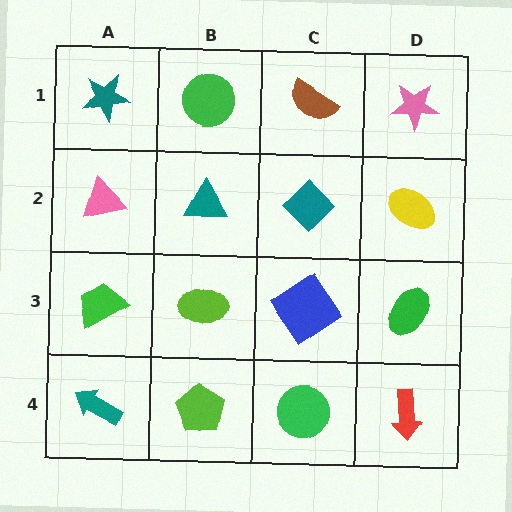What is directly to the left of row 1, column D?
A brown semicircle.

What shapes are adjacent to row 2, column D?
A pink star (row 1, column D), a green ellipse (row 3, column D), a teal diamond (row 2, column C).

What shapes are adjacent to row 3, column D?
A yellow ellipse (row 2, column D), a red arrow (row 4, column D), a blue diamond (row 3, column C).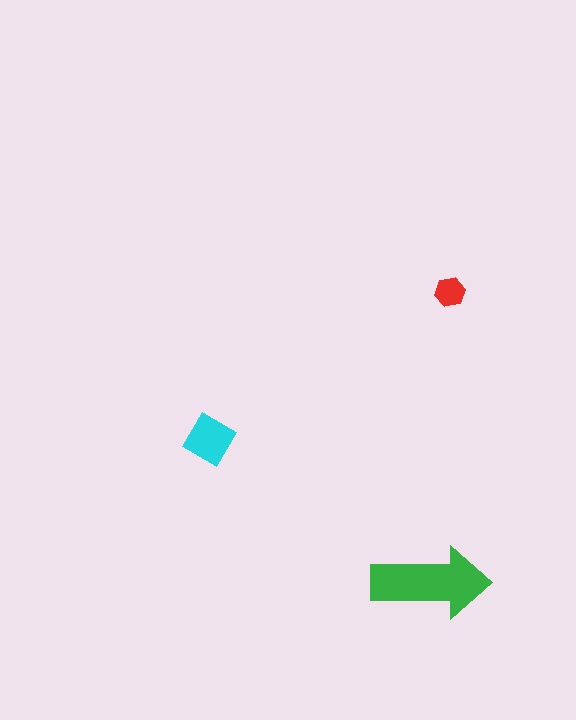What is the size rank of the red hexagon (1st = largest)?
3rd.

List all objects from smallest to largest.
The red hexagon, the cyan diamond, the green arrow.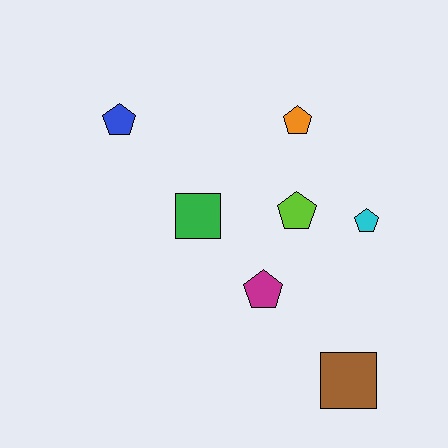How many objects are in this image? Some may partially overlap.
There are 7 objects.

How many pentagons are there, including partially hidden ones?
There are 5 pentagons.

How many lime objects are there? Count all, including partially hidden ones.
There is 1 lime object.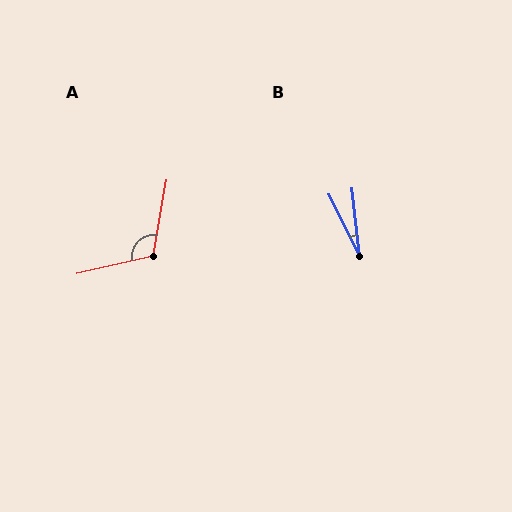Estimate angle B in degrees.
Approximately 19 degrees.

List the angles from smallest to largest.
B (19°), A (113°).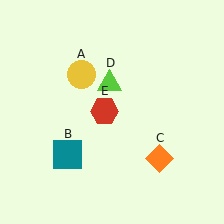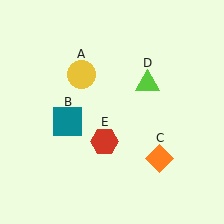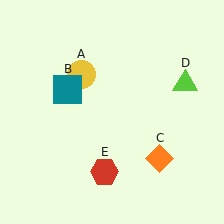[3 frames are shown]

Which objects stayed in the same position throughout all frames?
Yellow circle (object A) and orange diamond (object C) remained stationary.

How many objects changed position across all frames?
3 objects changed position: teal square (object B), lime triangle (object D), red hexagon (object E).